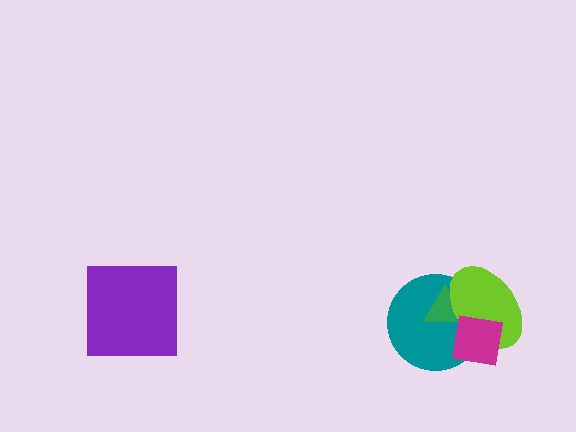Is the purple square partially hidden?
No, no other shape covers it.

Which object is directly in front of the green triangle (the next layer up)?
The lime ellipse is directly in front of the green triangle.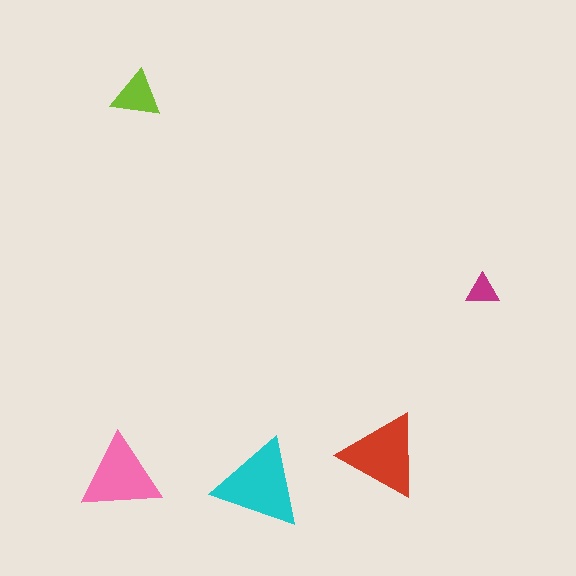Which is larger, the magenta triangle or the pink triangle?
The pink one.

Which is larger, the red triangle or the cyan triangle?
The cyan one.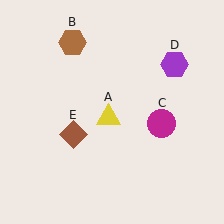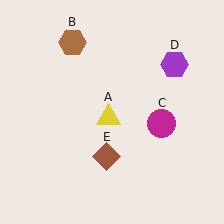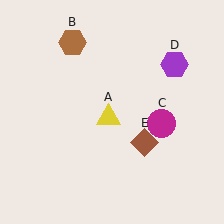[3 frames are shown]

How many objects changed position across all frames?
1 object changed position: brown diamond (object E).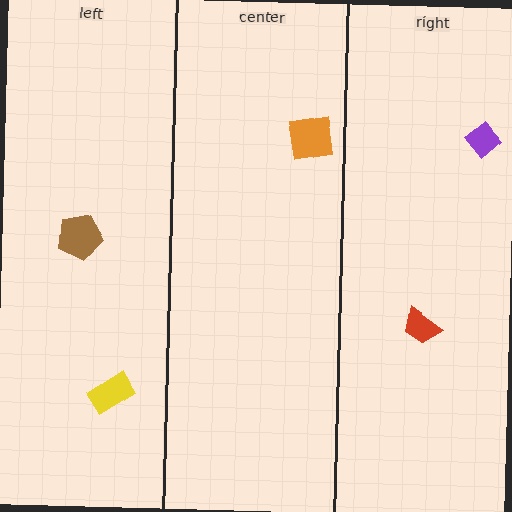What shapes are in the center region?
The orange square.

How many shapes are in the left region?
2.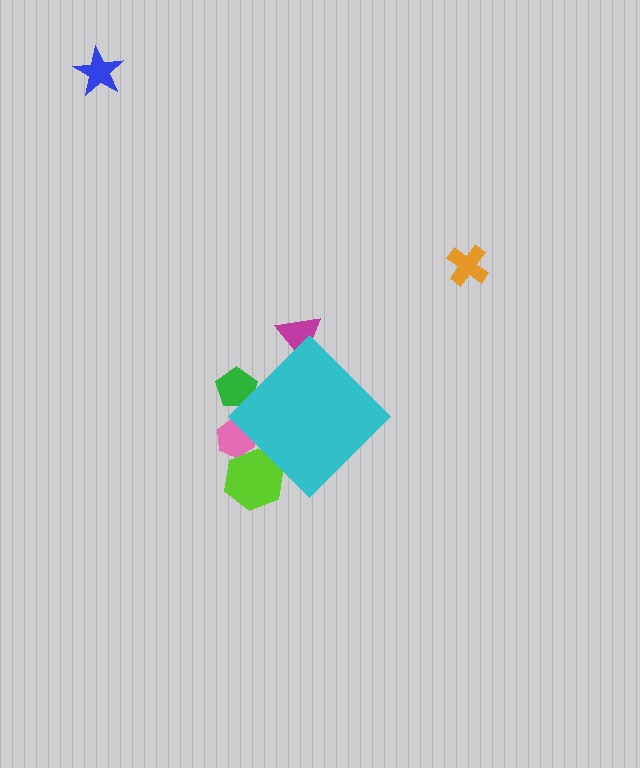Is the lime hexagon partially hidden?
Yes, the lime hexagon is partially hidden behind the cyan diamond.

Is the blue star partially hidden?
No, the blue star is fully visible.